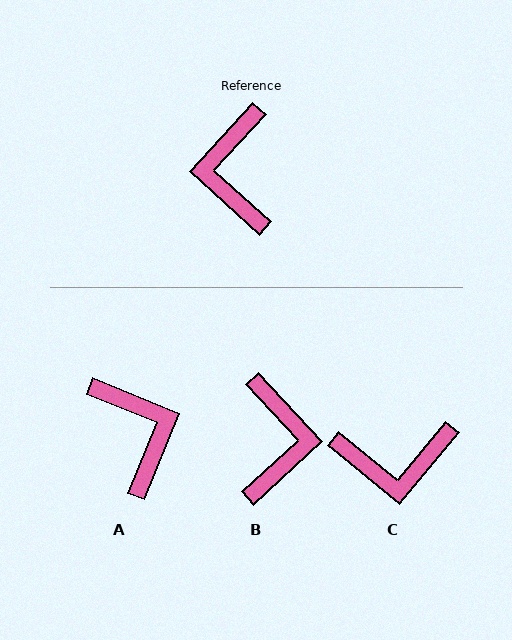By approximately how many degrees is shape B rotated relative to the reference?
Approximately 175 degrees counter-clockwise.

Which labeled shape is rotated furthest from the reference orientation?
B, about 175 degrees away.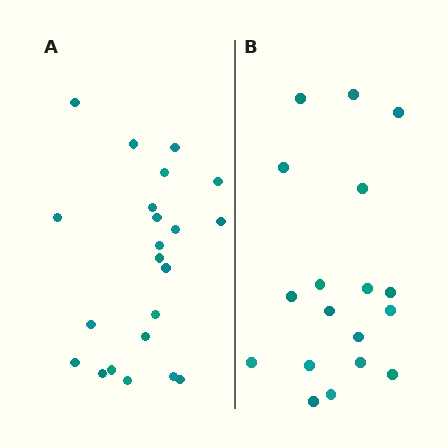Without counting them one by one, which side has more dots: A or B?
Region A (the left region) has more dots.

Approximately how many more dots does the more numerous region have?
Region A has about 4 more dots than region B.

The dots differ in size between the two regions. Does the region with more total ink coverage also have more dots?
No. Region B has more total ink coverage because its dots are larger, but region A actually contains more individual dots. Total area can be misleading — the number of items is what matters here.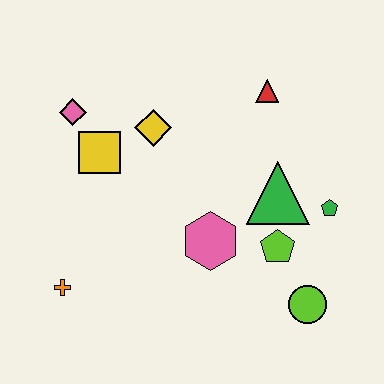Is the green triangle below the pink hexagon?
No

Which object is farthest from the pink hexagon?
The pink diamond is farthest from the pink hexagon.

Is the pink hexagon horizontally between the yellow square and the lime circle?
Yes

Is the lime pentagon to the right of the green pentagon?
No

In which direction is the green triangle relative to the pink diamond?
The green triangle is to the right of the pink diamond.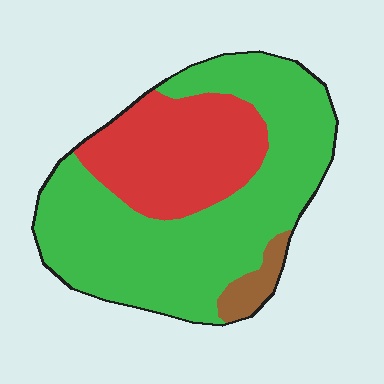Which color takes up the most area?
Green, at roughly 65%.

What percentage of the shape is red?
Red takes up about one third (1/3) of the shape.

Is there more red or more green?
Green.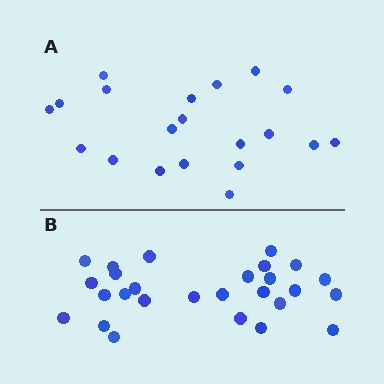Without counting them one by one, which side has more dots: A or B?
Region B (the bottom region) has more dots.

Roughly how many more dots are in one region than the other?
Region B has roughly 8 or so more dots than region A.